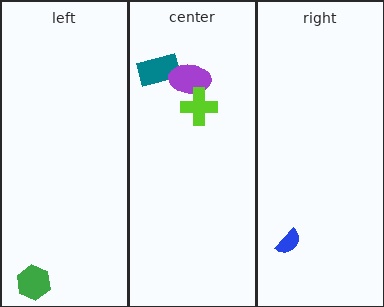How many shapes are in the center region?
3.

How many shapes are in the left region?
1.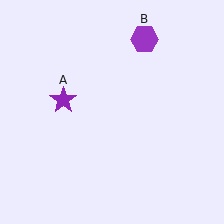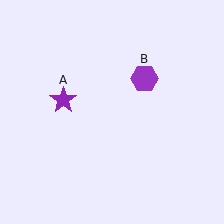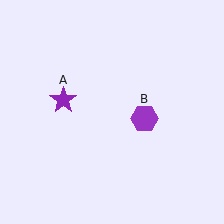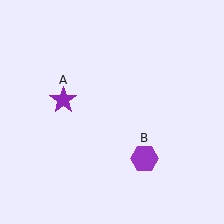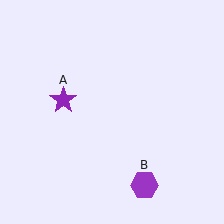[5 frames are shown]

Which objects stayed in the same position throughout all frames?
Purple star (object A) remained stationary.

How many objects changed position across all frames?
1 object changed position: purple hexagon (object B).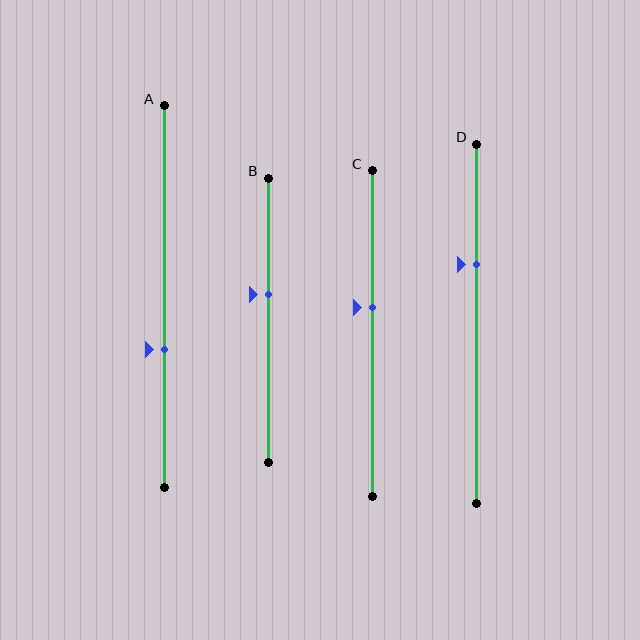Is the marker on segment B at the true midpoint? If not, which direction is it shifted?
No, the marker on segment B is shifted upward by about 9% of the segment length.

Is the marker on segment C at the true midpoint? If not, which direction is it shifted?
No, the marker on segment C is shifted upward by about 8% of the segment length.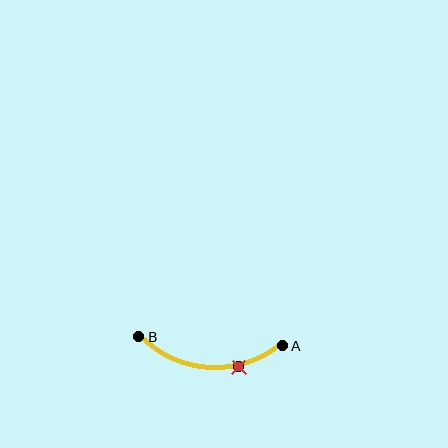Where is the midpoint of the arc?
The arc midpoint is the point on the curve farthest from the straight line joining A and B. It sits below that line.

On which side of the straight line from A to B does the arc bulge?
The arc bulges below the straight line connecting A and B.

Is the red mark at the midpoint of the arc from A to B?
No. The red mark lies on the arc but is closer to endpoint A. The arc midpoint would be at the point on the curve equidistant along the arc from both A and B.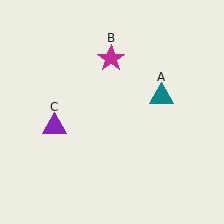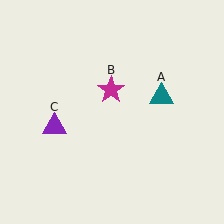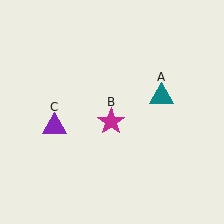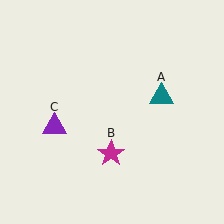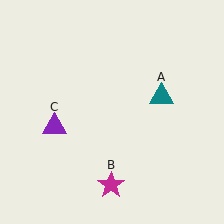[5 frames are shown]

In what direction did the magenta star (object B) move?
The magenta star (object B) moved down.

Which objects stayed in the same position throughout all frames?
Teal triangle (object A) and purple triangle (object C) remained stationary.